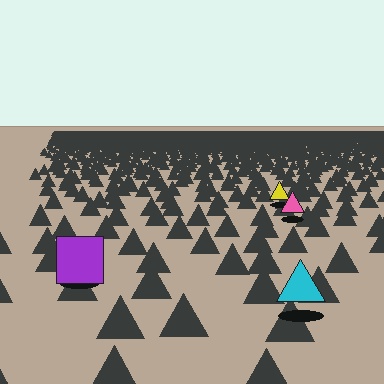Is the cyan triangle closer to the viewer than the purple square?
Yes. The cyan triangle is closer — you can tell from the texture gradient: the ground texture is coarser near it.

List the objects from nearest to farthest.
From nearest to farthest: the cyan triangle, the purple square, the pink triangle, the yellow triangle.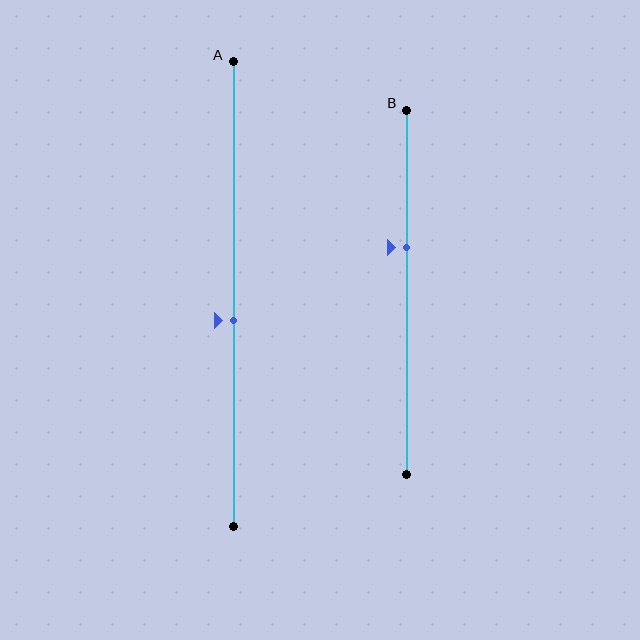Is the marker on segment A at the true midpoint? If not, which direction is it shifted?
No, the marker on segment A is shifted downward by about 6% of the segment length.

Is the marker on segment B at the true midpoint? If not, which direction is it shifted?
No, the marker on segment B is shifted upward by about 12% of the segment length.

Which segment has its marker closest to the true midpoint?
Segment A has its marker closest to the true midpoint.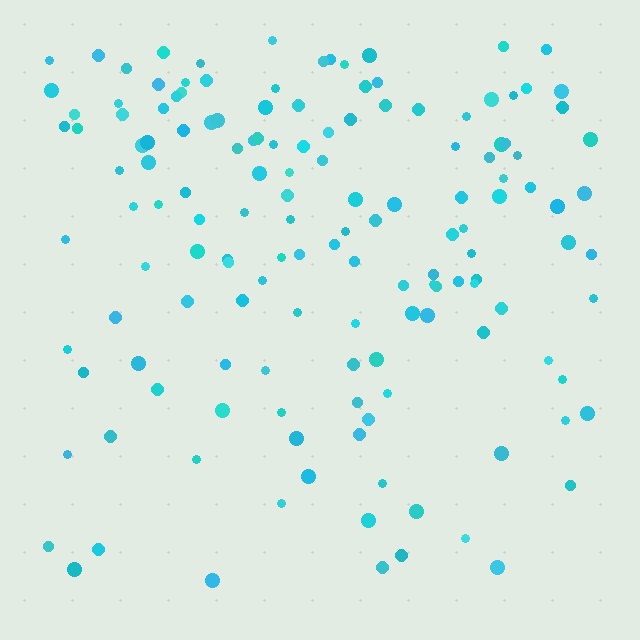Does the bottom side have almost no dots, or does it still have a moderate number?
Still a moderate number, just noticeably fewer than the top.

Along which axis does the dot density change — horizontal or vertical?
Vertical.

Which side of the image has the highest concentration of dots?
The top.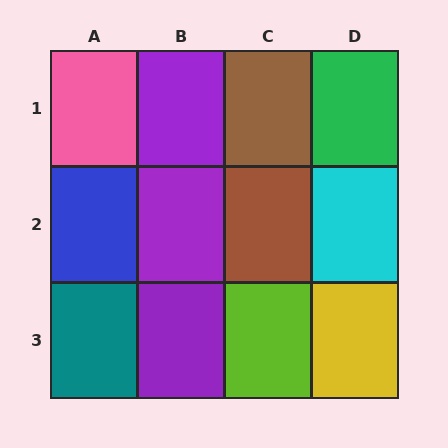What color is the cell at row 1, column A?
Pink.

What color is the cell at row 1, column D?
Green.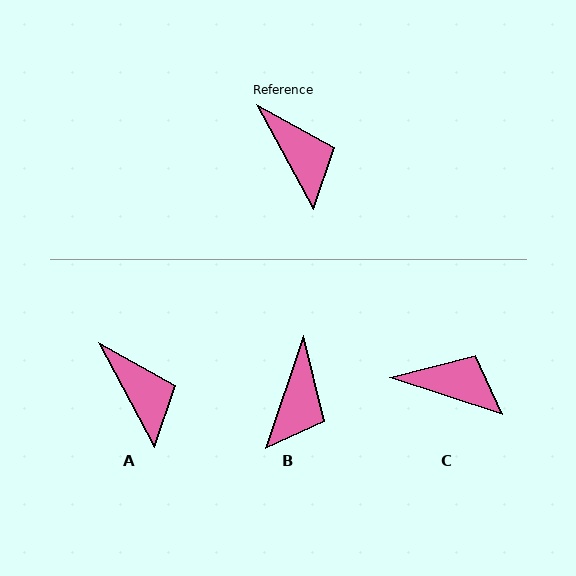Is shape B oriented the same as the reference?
No, it is off by about 47 degrees.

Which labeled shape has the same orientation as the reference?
A.